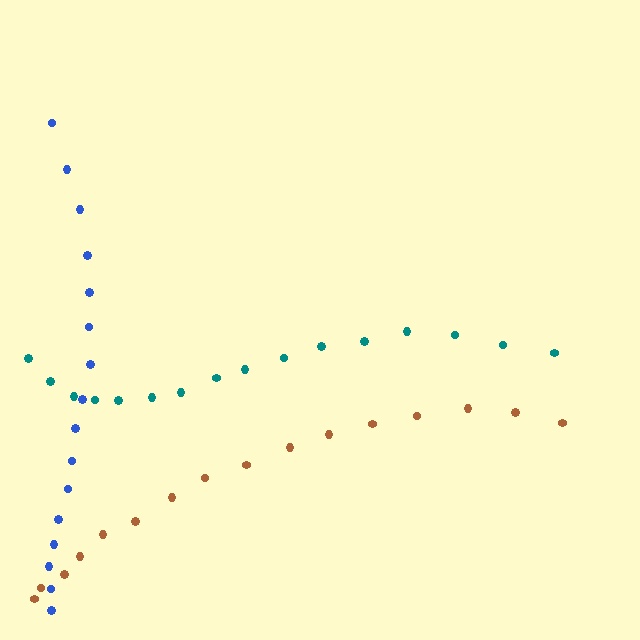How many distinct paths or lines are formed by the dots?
There are 3 distinct paths.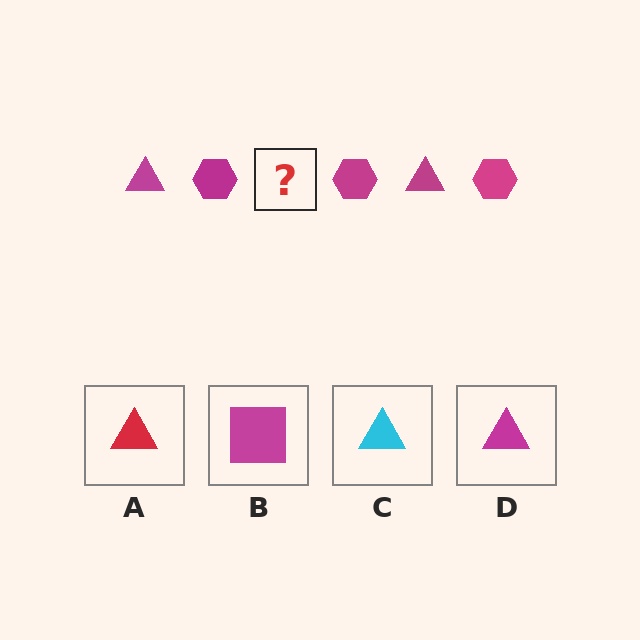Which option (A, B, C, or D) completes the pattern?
D.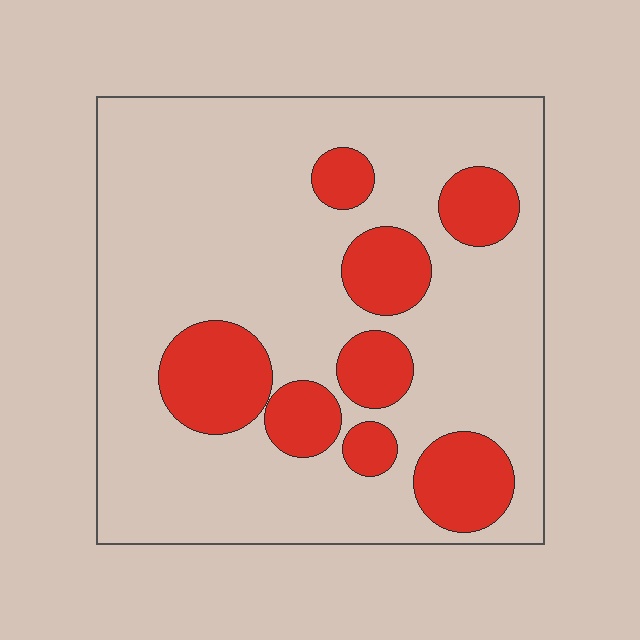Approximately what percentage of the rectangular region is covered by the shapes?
Approximately 20%.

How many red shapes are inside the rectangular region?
8.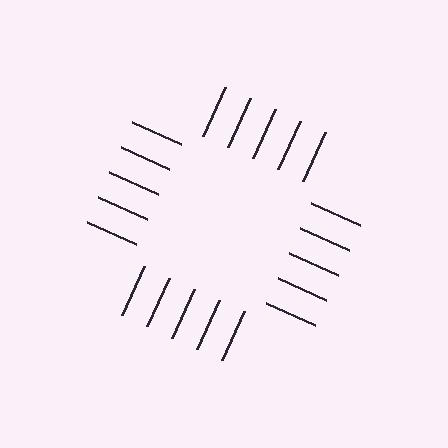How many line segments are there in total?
20 — 5 along each of the 4 edges.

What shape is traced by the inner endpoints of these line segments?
An illusory square — the line segments terminate on its edges but no continuous stroke is drawn.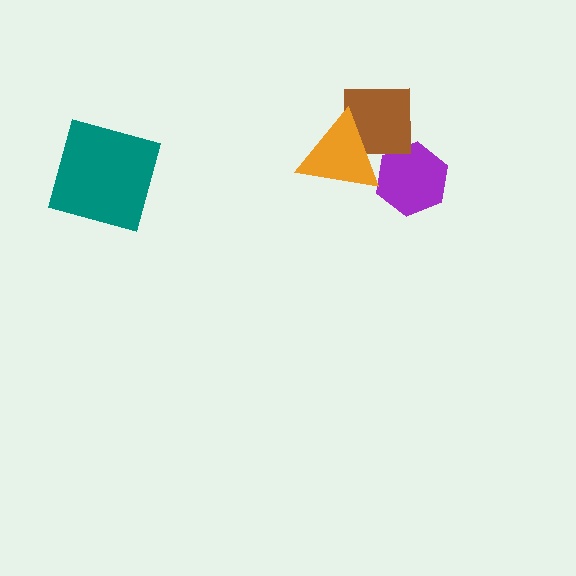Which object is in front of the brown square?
The orange triangle is in front of the brown square.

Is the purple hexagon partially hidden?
Yes, it is partially covered by another shape.